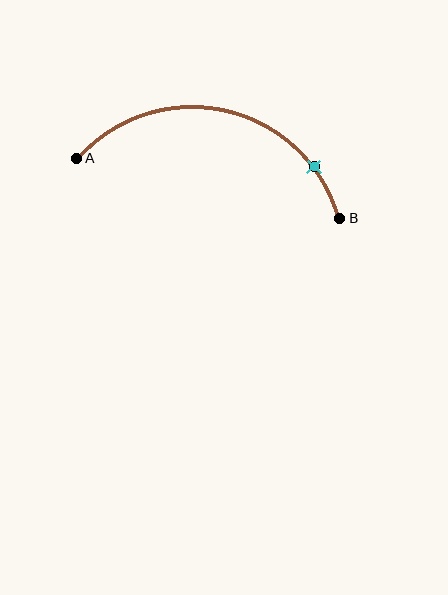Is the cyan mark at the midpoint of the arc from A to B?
No. The cyan mark lies on the arc but is closer to endpoint B. The arc midpoint would be at the point on the curve equidistant along the arc from both A and B.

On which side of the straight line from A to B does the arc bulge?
The arc bulges above the straight line connecting A and B.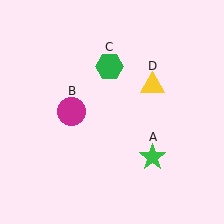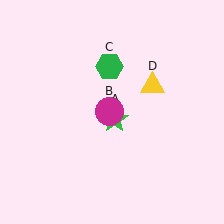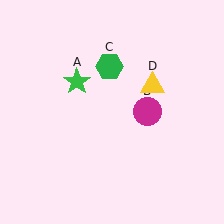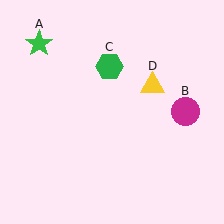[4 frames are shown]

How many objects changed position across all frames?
2 objects changed position: green star (object A), magenta circle (object B).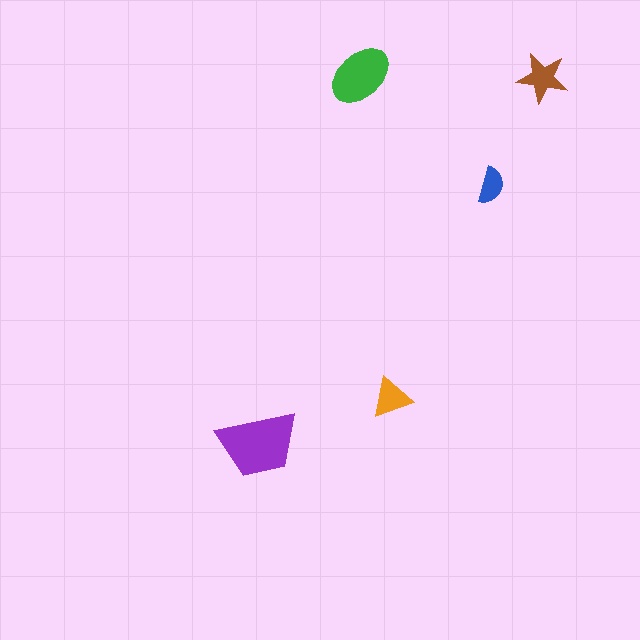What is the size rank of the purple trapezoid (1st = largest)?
1st.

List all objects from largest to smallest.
The purple trapezoid, the green ellipse, the brown star, the orange triangle, the blue semicircle.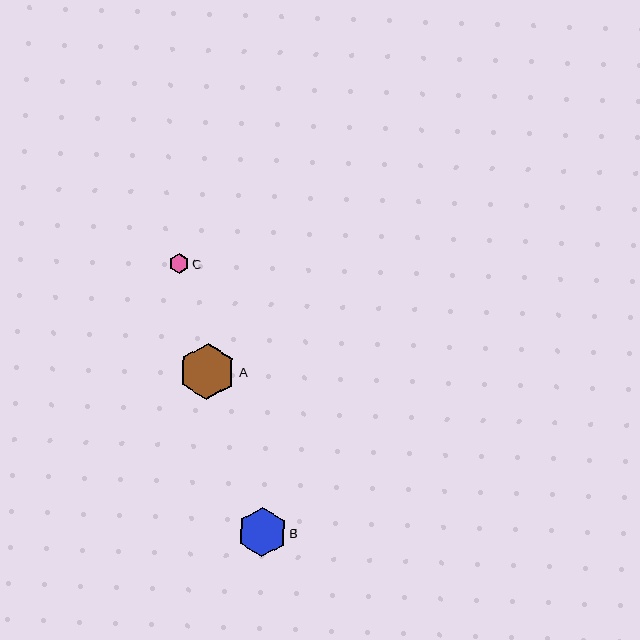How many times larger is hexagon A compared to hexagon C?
Hexagon A is approximately 2.7 times the size of hexagon C.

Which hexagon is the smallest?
Hexagon C is the smallest with a size of approximately 21 pixels.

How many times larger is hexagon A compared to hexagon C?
Hexagon A is approximately 2.7 times the size of hexagon C.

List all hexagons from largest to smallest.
From largest to smallest: A, B, C.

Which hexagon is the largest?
Hexagon A is the largest with a size of approximately 56 pixels.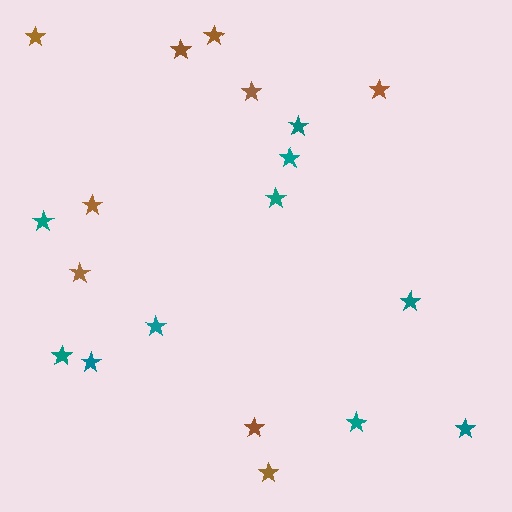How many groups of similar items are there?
There are 2 groups: one group of brown stars (9) and one group of teal stars (10).